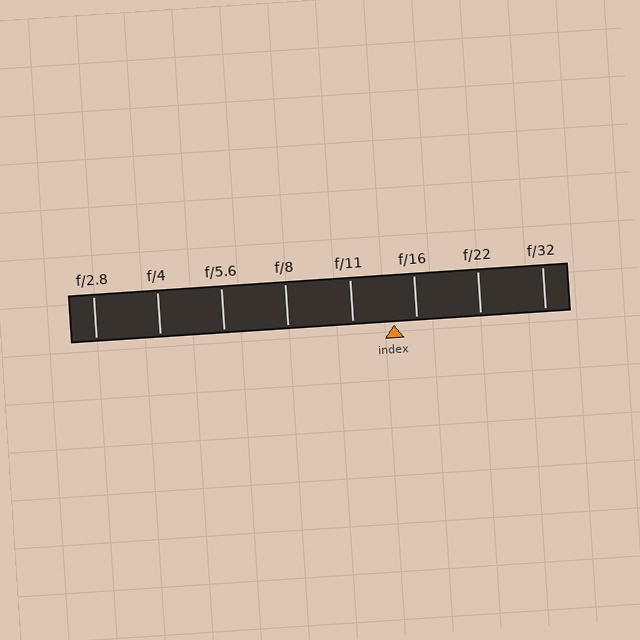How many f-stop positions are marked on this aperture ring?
There are 8 f-stop positions marked.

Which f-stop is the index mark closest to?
The index mark is closest to f/16.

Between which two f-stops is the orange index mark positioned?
The index mark is between f/11 and f/16.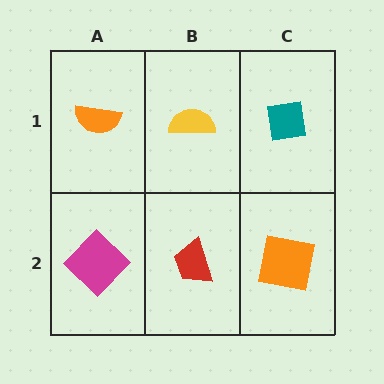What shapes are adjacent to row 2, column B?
A yellow semicircle (row 1, column B), a magenta diamond (row 2, column A), an orange square (row 2, column C).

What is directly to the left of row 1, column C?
A yellow semicircle.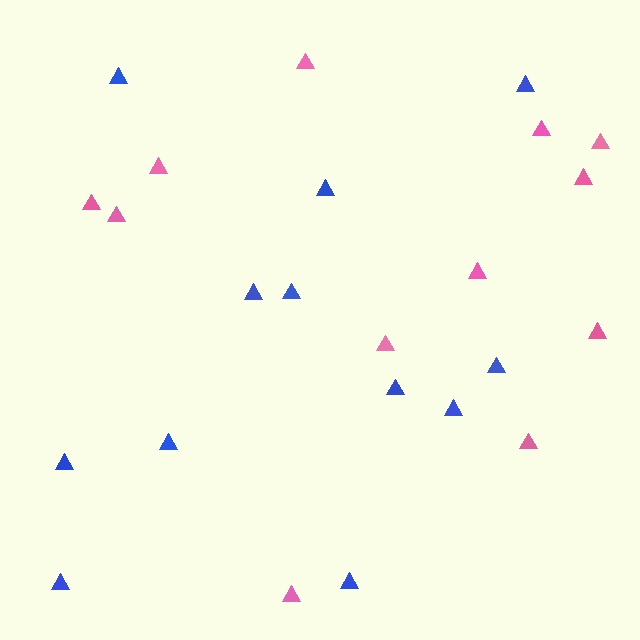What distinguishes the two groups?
There are 2 groups: one group of pink triangles (12) and one group of blue triangles (12).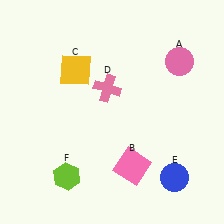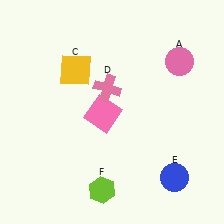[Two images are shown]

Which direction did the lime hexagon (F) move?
The lime hexagon (F) moved right.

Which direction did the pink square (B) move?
The pink square (B) moved up.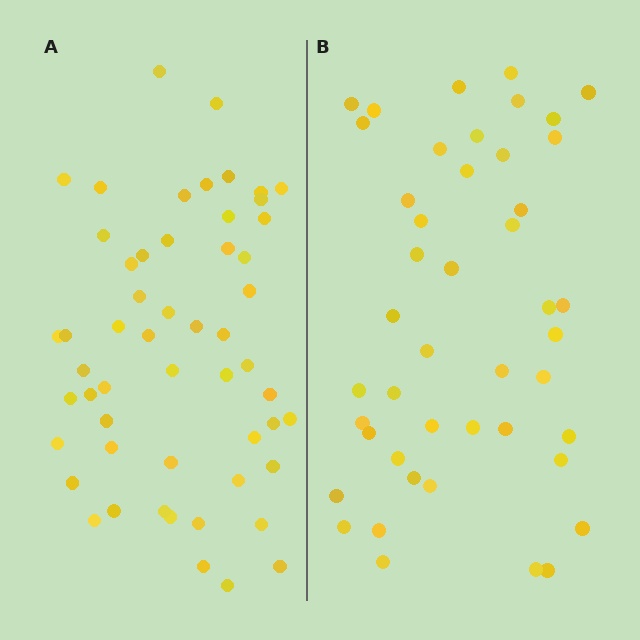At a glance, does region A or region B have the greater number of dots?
Region A (the left region) has more dots.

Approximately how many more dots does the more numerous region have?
Region A has roughly 8 or so more dots than region B.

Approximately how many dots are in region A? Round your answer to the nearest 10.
About 50 dots. (The exact count is 54, which rounds to 50.)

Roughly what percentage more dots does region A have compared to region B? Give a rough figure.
About 20% more.